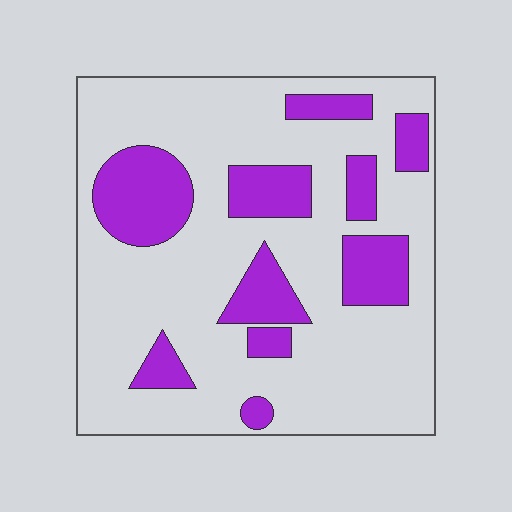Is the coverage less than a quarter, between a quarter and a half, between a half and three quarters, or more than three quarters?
Less than a quarter.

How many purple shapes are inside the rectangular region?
10.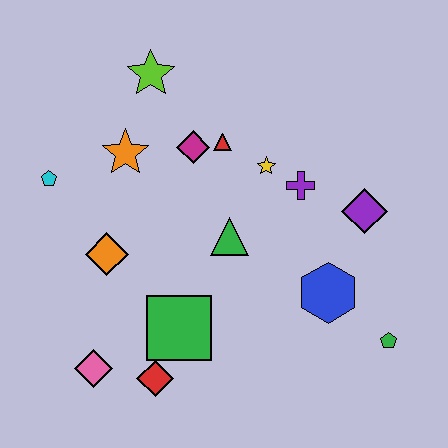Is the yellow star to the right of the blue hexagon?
No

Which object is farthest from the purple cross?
The pink diamond is farthest from the purple cross.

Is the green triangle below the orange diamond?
No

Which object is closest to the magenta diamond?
The red triangle is closest to the magenta diamond.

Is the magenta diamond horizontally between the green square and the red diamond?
No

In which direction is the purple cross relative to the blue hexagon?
The purple cross is above the blue hexagon.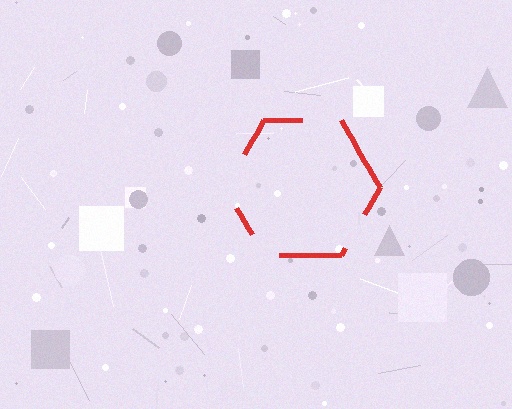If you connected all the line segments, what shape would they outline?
They would outline a hexagon.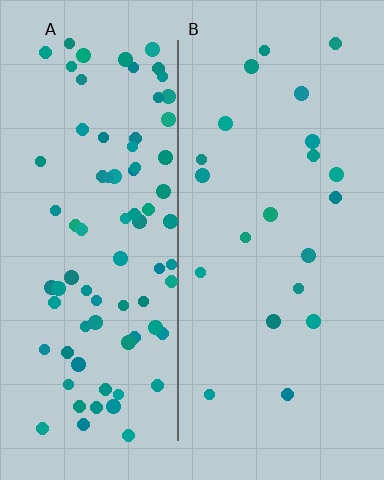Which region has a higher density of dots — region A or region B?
A (the left).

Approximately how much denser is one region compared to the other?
Approximately 3.9× — region A over region B.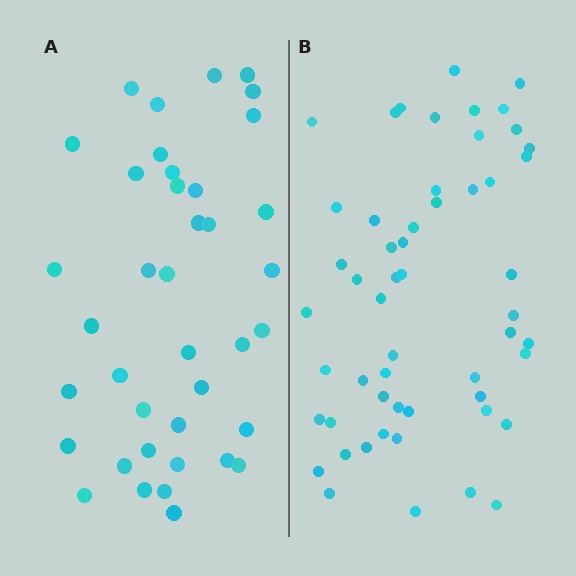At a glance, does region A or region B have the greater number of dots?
Region B (the right region) has more dots.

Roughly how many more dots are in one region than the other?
Region B has approximately 15 more dots than region A.